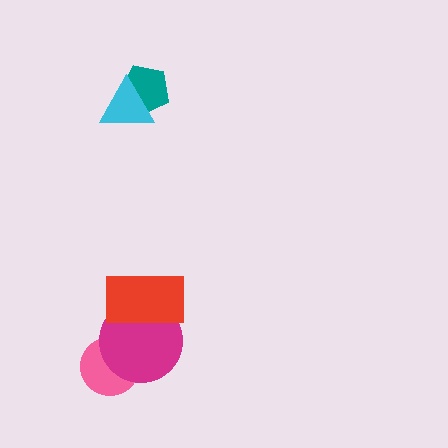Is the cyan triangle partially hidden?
No, no other shape covers it.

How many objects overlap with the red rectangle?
1 object overlaps with the red rectangle.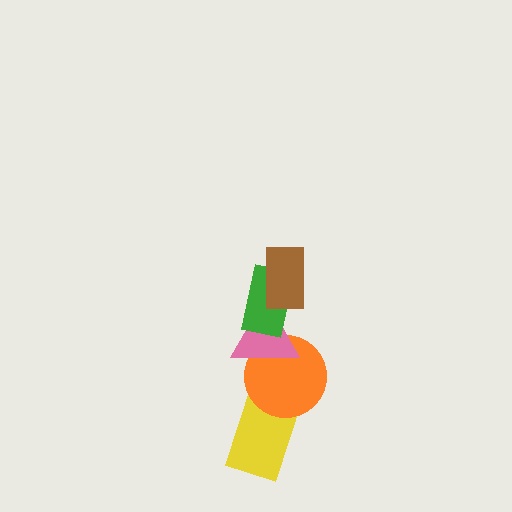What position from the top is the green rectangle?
The green rectangle is 2nd from the top.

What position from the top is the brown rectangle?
The brown rectangle is 1st from the top.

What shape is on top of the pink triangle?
The green rectangle is on top of the pink triangle.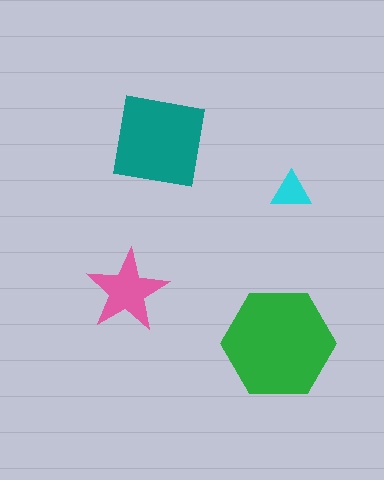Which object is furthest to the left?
The pink star is leftmost.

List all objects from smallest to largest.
The cyan triangle, the pink star, the teal square, the green hexagon.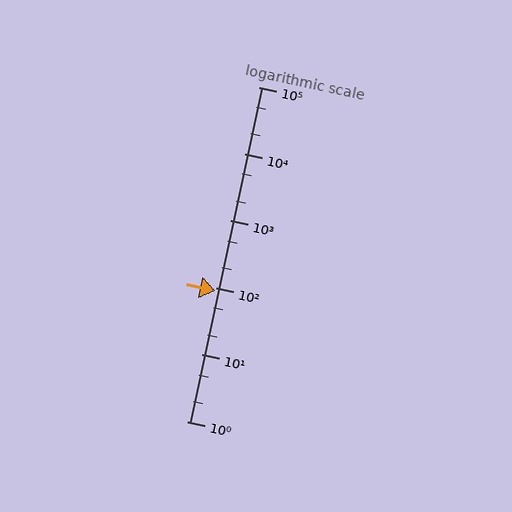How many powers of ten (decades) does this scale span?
The scale spans 5 decades, from 1 to 100000.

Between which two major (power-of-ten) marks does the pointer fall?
The pointer is between 10 and 100.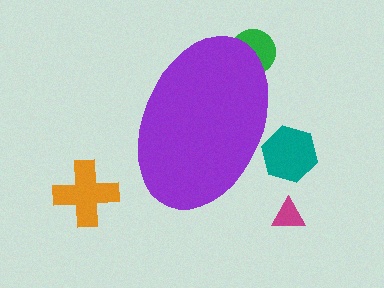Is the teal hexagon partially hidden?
Yes, the teal hexagon is partially hidden behind the purple ellipse.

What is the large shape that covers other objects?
A purple ellipse.